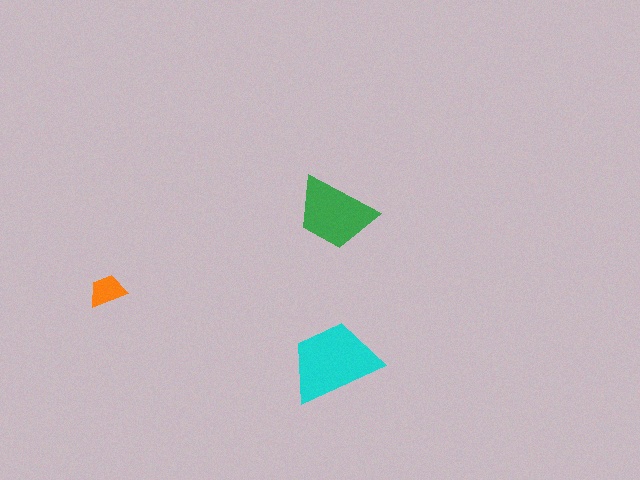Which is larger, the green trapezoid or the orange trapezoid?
The green one.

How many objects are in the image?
There are 3 objects in the image.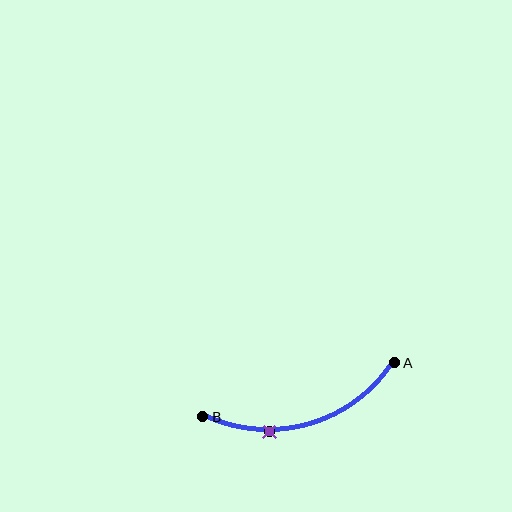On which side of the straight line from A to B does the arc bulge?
The arc bulges below the straight line connecting A and B.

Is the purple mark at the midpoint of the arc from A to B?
No. The purple mark lies on the arc but is closer to endpoint B. The arc midpoint would be at the point on the curve equidistant along the arc from both A and B.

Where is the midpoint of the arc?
The arc midpoint is the point on the curve farthest from the straight line joining A and B. It sits below that line.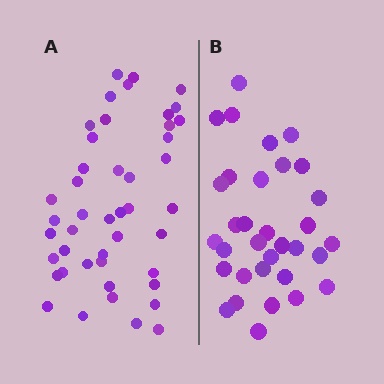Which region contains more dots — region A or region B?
Region A (the left region) has more dots.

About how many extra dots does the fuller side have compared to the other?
Region A has roughly 12 or so more dots than region B.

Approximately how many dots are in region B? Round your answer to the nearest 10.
About 30 dots. (The exact count is 33, which rounds to 30.)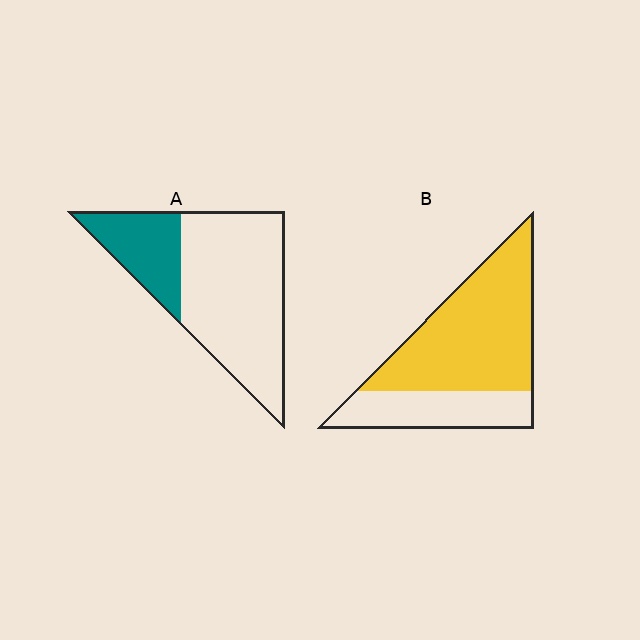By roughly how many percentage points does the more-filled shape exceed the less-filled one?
By roughly 40 percentage points (B over A).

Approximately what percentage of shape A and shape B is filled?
A is approximately 25% and B is approximately 70%.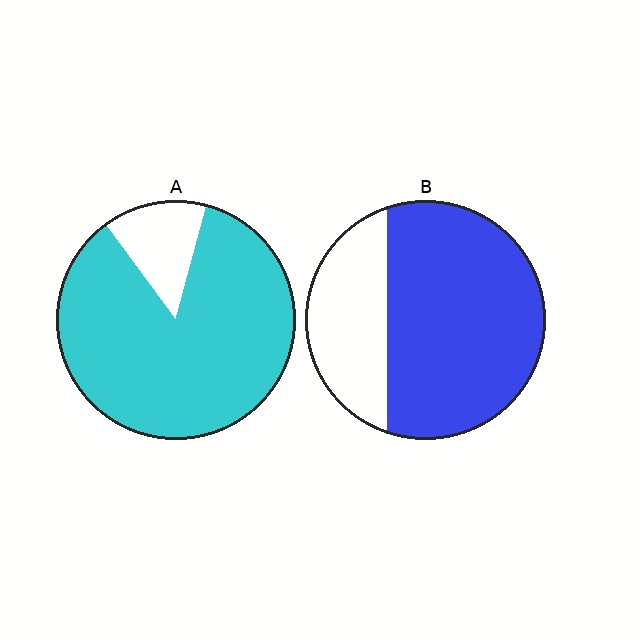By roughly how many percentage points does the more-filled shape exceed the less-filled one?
By roughly 15 percentage points (A over B).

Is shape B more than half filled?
Yes.